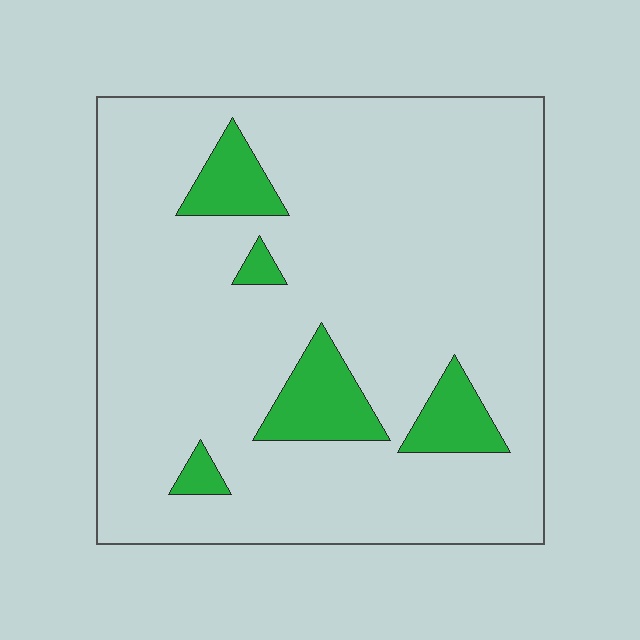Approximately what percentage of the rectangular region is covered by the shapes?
Approximately 10%.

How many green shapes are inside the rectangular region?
5.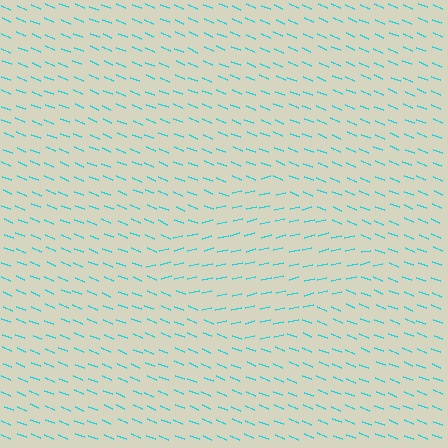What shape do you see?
I see a diamond.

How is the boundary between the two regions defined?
The boundary is defined purely by a change in line orientation (approximately 36 degrees difference). All lines are the same color and thickness.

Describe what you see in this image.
The image is filled with small cyan line segments. A diamond region in the image has lines oriented differently from the surrounding lines, creating a visible texture boundary.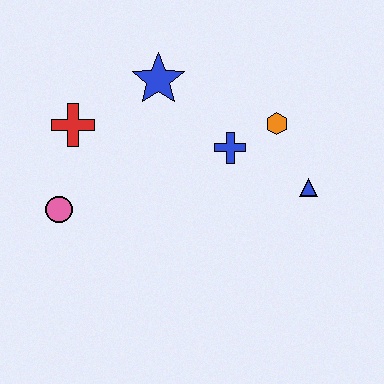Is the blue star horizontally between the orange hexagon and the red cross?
Yes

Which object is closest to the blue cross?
The orange hexagon is closest to the blue cross.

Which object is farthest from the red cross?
The blue triangle is farthest from the red cross.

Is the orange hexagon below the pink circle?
No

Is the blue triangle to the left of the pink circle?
No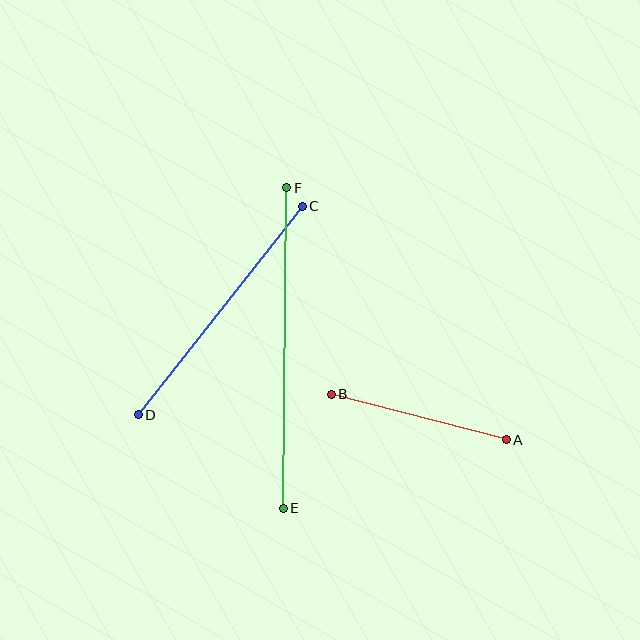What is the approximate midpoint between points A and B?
The midpoint is at approximately (419, 417) pixels.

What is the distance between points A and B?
The distance is approximately 181 pixels.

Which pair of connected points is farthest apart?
Points E and F are farthest apart.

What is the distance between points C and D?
The distance is approximately 265 pixels.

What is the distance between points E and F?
The distance is approximately 321 pixels.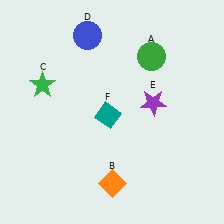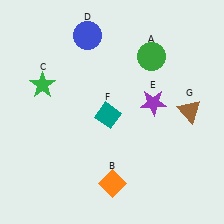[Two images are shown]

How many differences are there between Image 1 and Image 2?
There is 1 difference between the two images.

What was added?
A brown triangle (G) was added in Image 2.